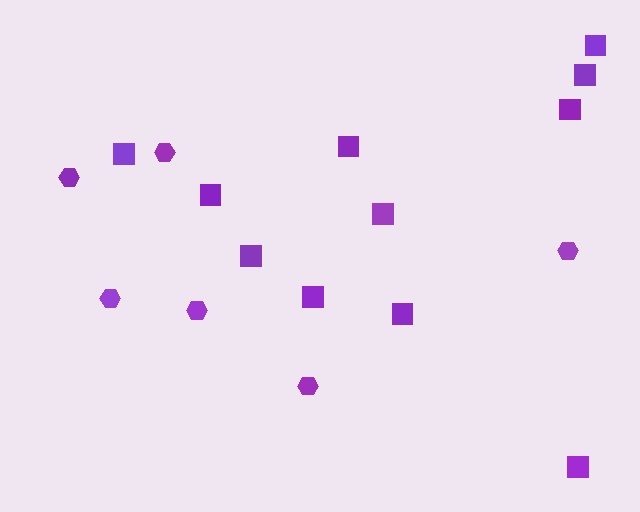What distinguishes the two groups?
There are 2 groups: one group of squares (11) and one group of hexagons (6).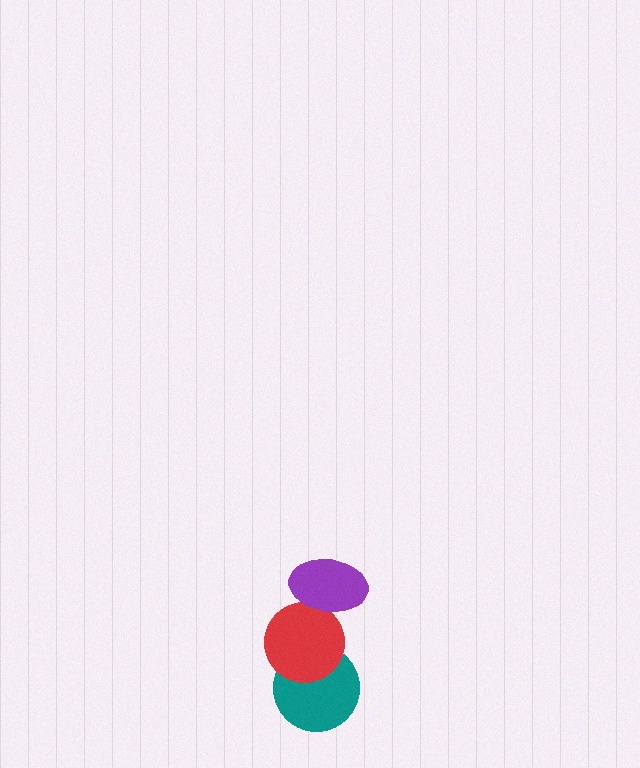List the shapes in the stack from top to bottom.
From top to bottom: the purple ellipse, the red circle, the teal circle.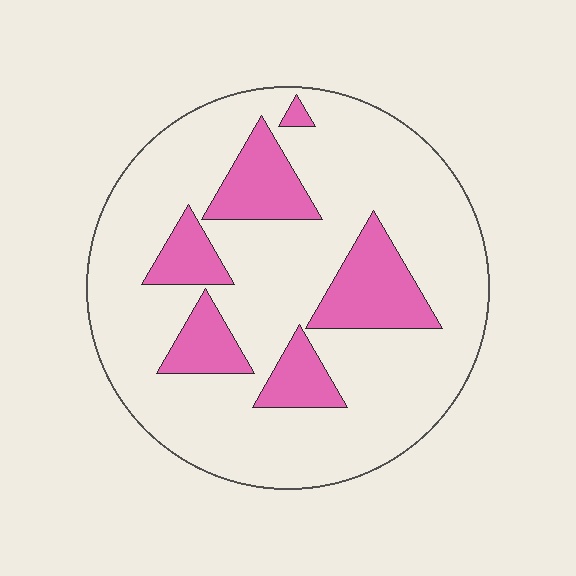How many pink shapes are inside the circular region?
6.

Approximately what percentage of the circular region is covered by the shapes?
Approximately 20%.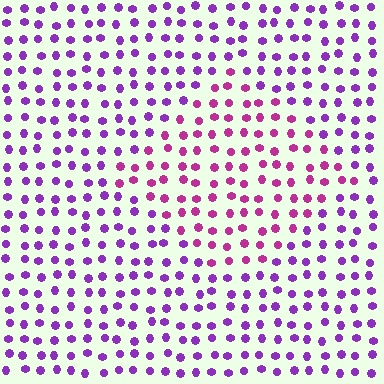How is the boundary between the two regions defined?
The boundary is defined purely by a slight shift in hue (about 36 degrees). Spacing, size, and orientation are identical on both sides.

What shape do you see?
I see a diamond.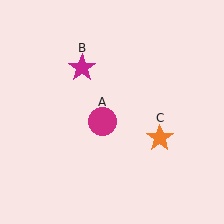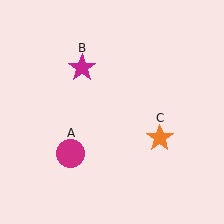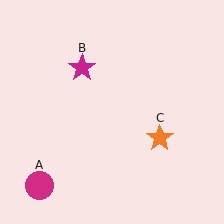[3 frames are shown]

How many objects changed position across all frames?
1 object changed position: magenta circle (object A).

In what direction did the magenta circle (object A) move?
The magenta circle (object A) moved down and to the left.